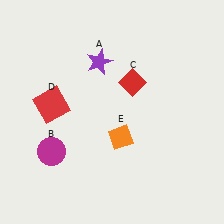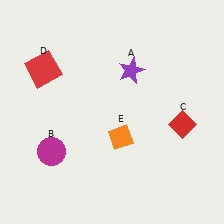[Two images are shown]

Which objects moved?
The objects that moved are: the purple star (A), the red diamond (C), the red square (D).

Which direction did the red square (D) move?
The red square (D) moved up.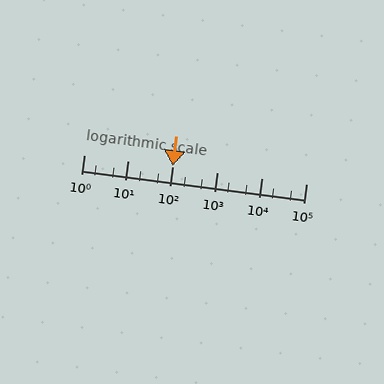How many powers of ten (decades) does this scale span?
The scale spans 5 decades, from 1 to 100000.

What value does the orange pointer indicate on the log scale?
The pointer indicates approximately 100.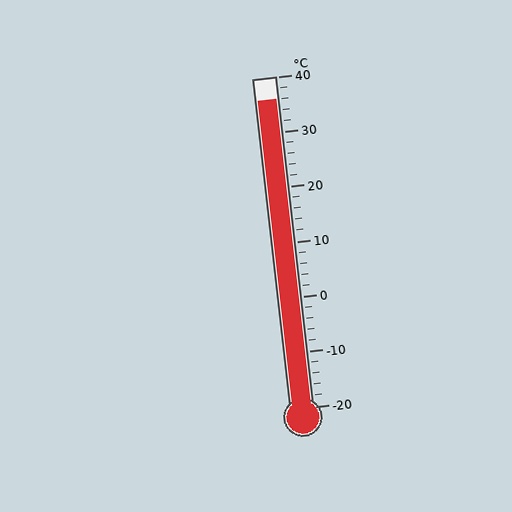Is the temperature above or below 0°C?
The temperature is above 0°C.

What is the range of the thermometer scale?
The thermometer scale ranges from -20°C to 40°C.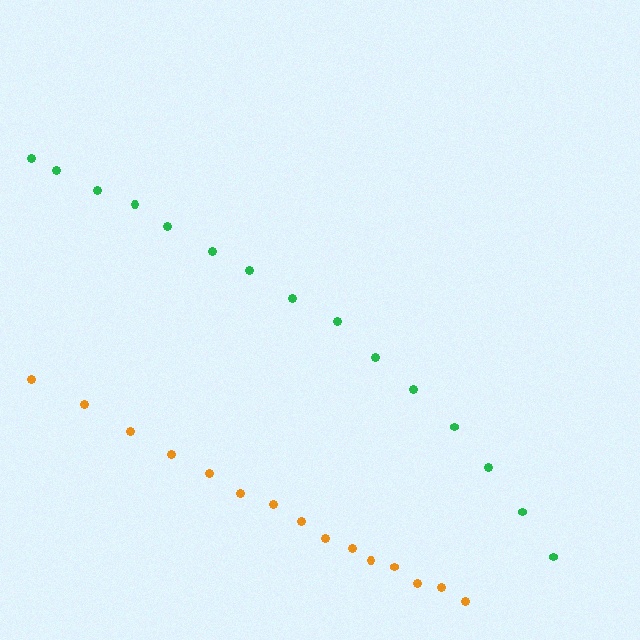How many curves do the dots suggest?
There are 2 distinct paths.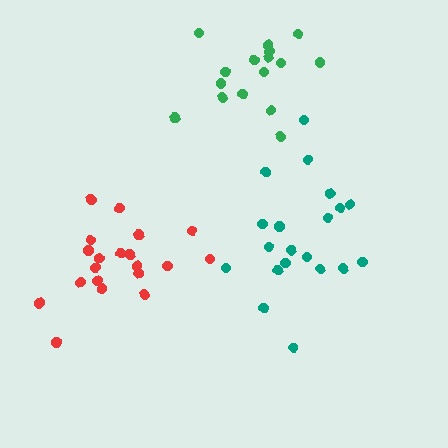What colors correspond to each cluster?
The clusters are colored: teal, green, red.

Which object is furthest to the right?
The teal cluster is rightmost.